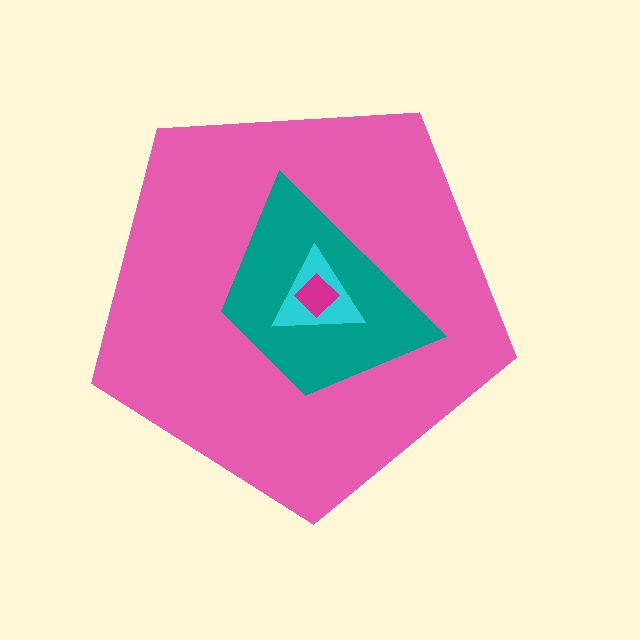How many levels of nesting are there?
4.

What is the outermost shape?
The pink pentagon.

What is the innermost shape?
The magenta diamond.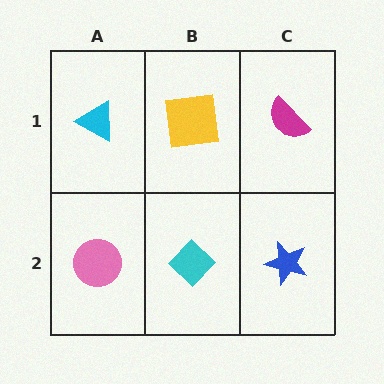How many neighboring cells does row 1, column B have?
3.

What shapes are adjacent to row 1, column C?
A blue star (row 2, column C), a yellow square (row 1, column B).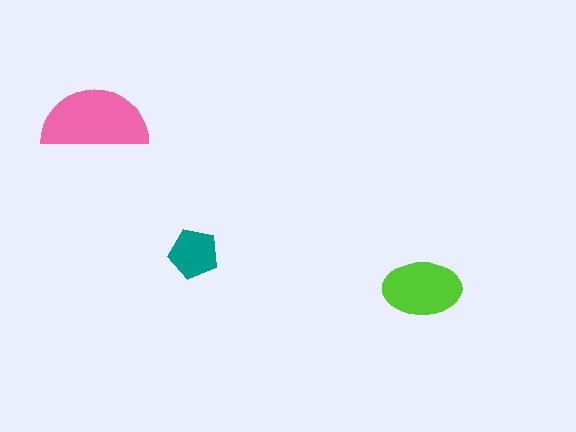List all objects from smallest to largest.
The teal pentagon, the lime ellipse, the pink semicircle.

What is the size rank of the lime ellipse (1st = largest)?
2nd.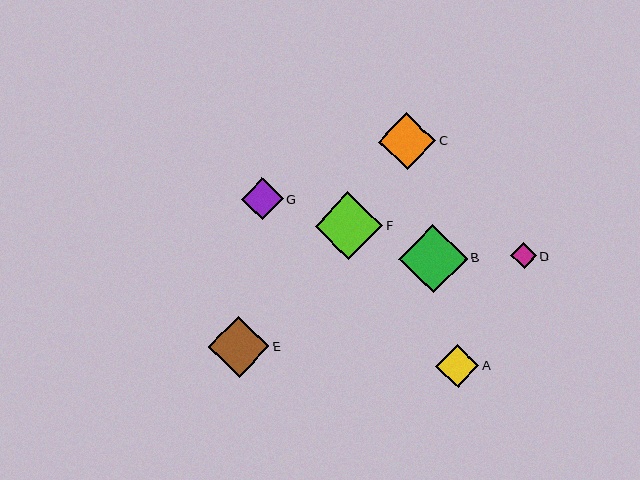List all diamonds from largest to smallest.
From largest to smallest: B, F, E, C, A, G, D.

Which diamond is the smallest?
Diamond D is the smallest with a size of approximately 25 pixels.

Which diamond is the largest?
Diamond B is the largest with a size of approximately 68 pixels.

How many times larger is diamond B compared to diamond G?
Diamond B is approximately 1.7 times the size of diamond G.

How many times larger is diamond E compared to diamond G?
Diamond E is approximately 1.5 times the size of diamond G.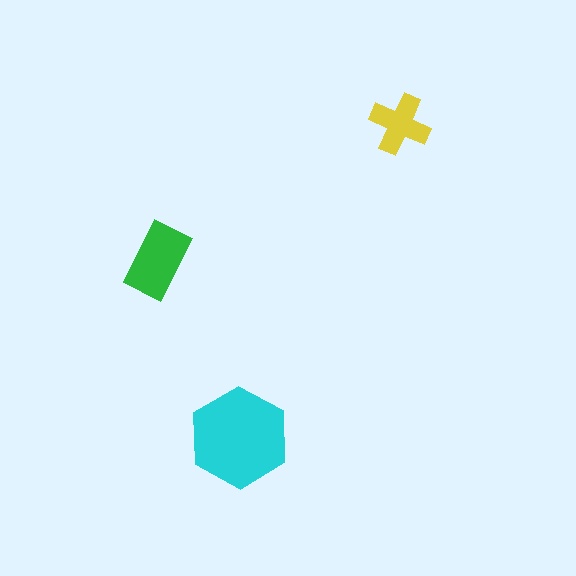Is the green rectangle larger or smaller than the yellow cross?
Larger.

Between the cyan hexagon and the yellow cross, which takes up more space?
The cyan hexagon.